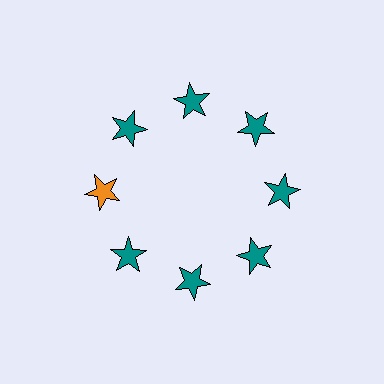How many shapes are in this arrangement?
There are 8 shapes arranged in a ring pattern.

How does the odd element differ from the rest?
It has a different color: orange instead of teal.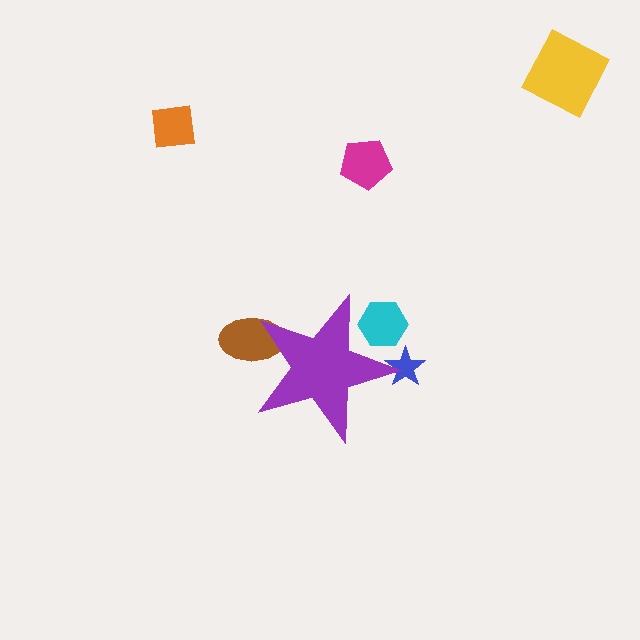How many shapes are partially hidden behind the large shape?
3 shapes are partially hidden.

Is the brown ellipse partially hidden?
Yes, the brown ellipse is partially hidden behind the purple star.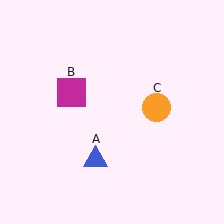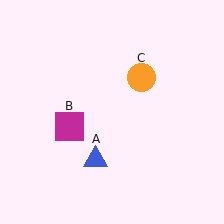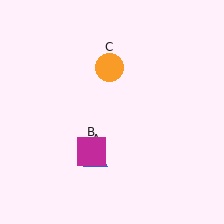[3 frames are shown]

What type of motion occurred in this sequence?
The magenta square (object B), orange circle (object C) rotated counterclockwise around the center of the scene.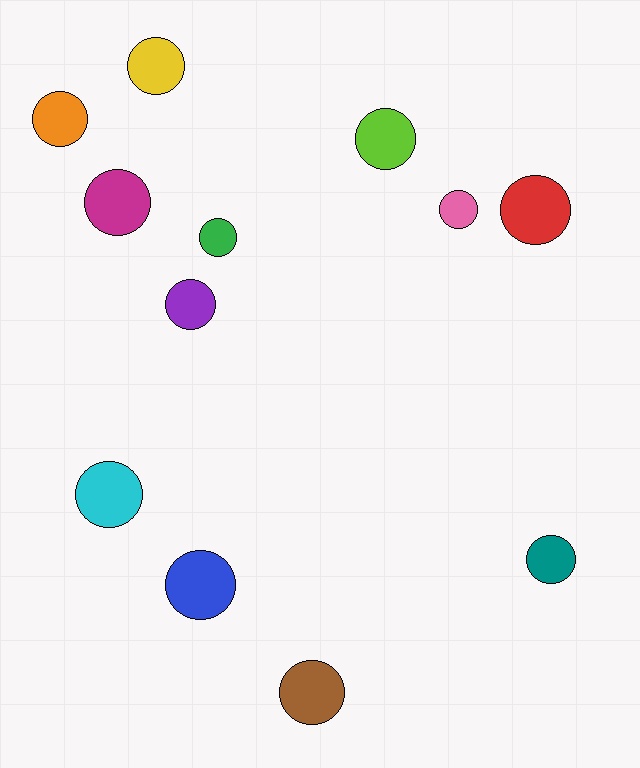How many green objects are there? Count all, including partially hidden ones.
There is 1 green object.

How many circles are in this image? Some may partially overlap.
There are 12 circles.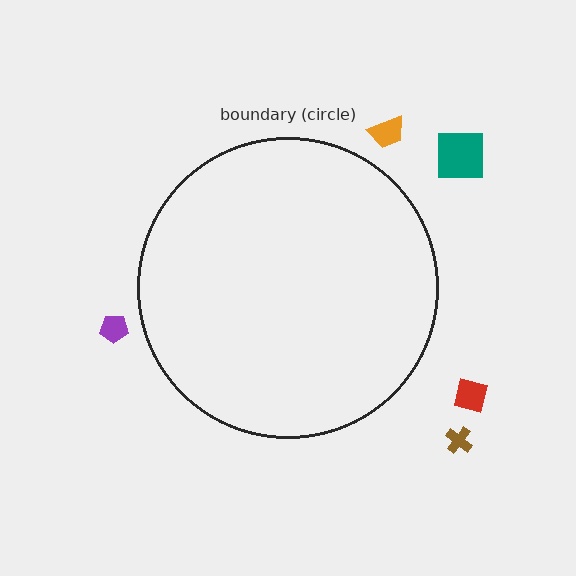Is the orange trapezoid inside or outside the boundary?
Outside.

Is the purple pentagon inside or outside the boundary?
Outside.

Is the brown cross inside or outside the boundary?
Outside.